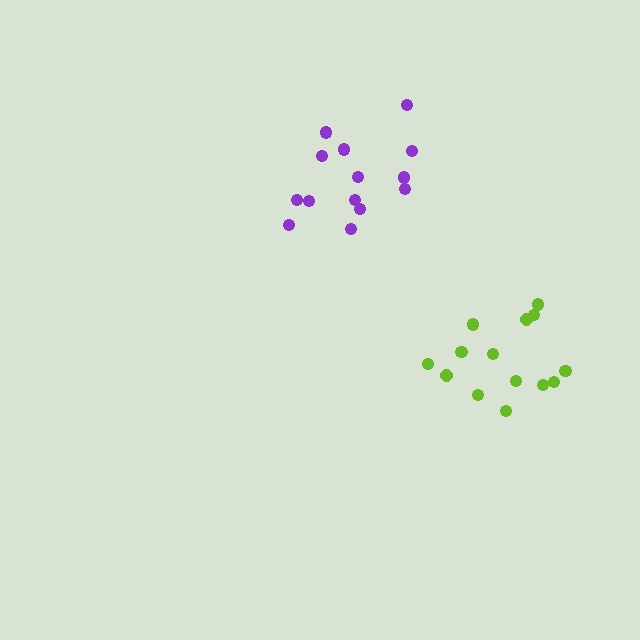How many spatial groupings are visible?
There are 2 spatial groupings.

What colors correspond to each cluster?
The clusters are colored: purple, lime.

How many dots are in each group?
Group 1: 14 dots, Group 2: 14 dots (28 total).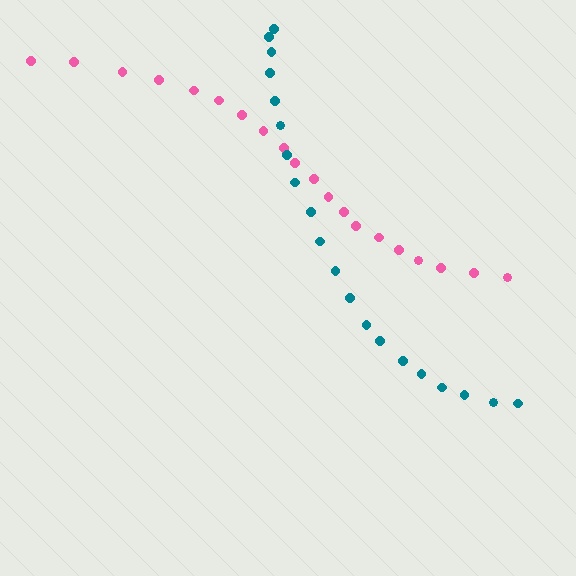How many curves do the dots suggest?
There are 2 distinct paths.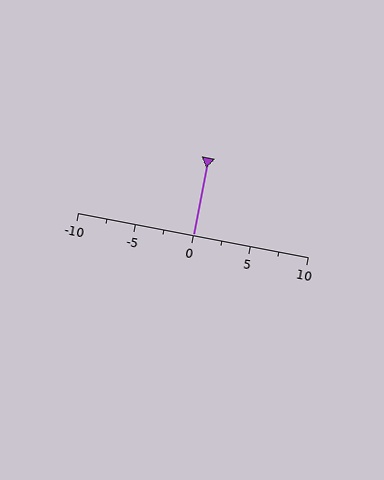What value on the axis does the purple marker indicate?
The marker indicates approximately 0.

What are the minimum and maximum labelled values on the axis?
The axis runs from -10 to 10.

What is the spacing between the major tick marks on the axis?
The major ticks are spaced 5 apart.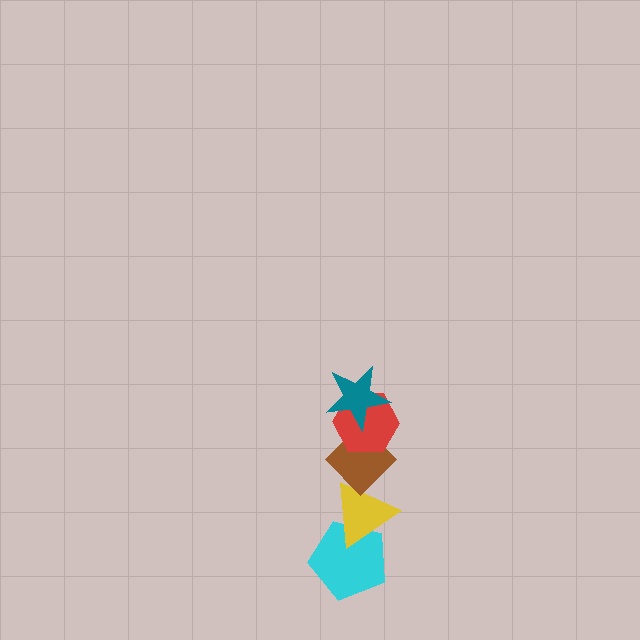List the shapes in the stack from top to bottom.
From top to bottom: the teal star, the red hexagon, the brown diamond, the yellow triangle, the cyan pentagon.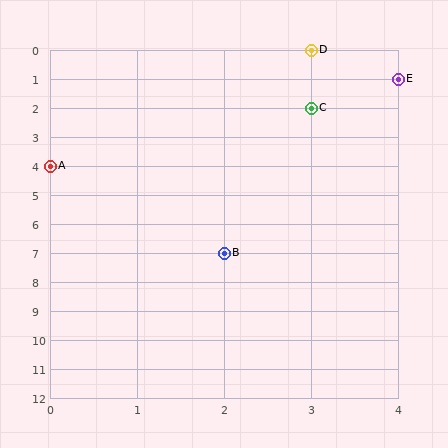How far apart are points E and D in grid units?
Points E and D are 1 column and 1 row apart (about 1.4 grid units diagonally).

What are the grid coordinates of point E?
Point E is at grid coordinates (4, 1).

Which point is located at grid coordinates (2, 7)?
Point B is at (2, 7).